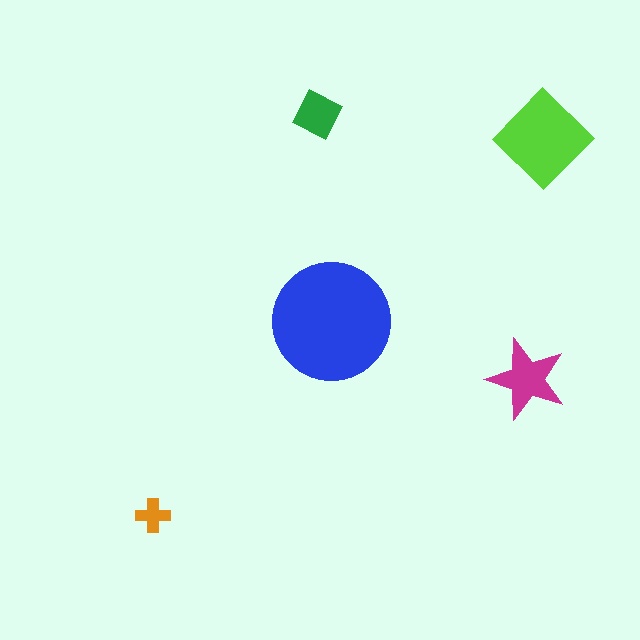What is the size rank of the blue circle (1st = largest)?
1st.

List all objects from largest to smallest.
The blue circle, the lime diamond, the magenta star, the green diamond, the orange cross.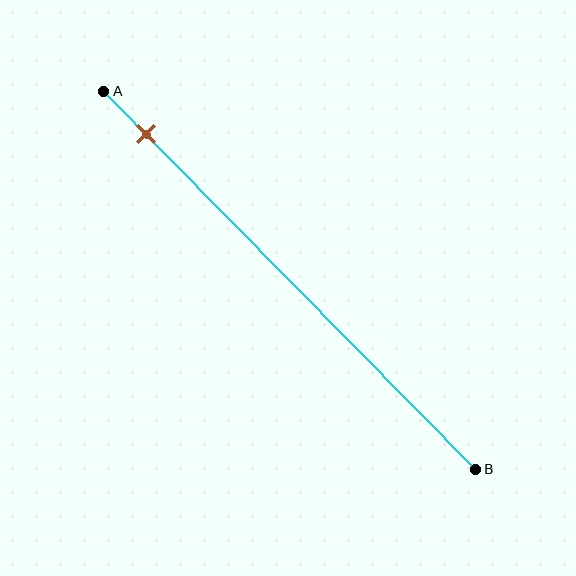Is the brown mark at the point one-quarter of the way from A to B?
No, the mark is at about 10% from A, not at the 25% one-quarter point.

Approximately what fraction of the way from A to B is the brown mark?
The brown mark is approximately 10% of the way from A to B.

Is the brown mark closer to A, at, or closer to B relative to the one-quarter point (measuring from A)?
The brown mark is closer to point A than the one-quarter point of segment AB.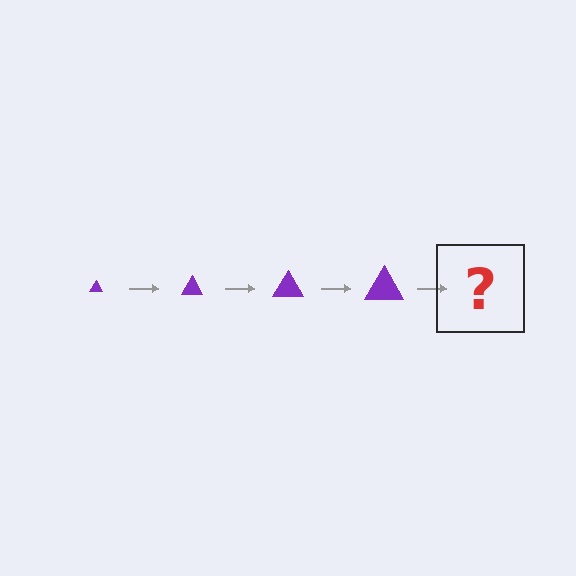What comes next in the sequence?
The next element should be a purple triangle, larger than the previous one.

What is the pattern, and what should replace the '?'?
The pattern is that the triangle gets progressively larger each step. The '?' should be a purple triangle, larger than the previous one.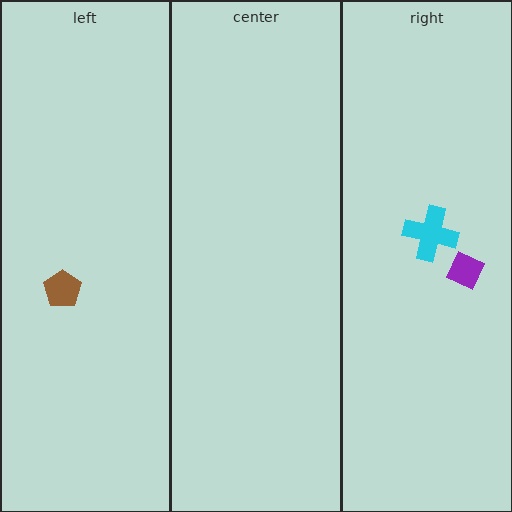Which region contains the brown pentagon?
The left region.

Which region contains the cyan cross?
The right region.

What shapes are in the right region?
The cyan cross, the purple diamond.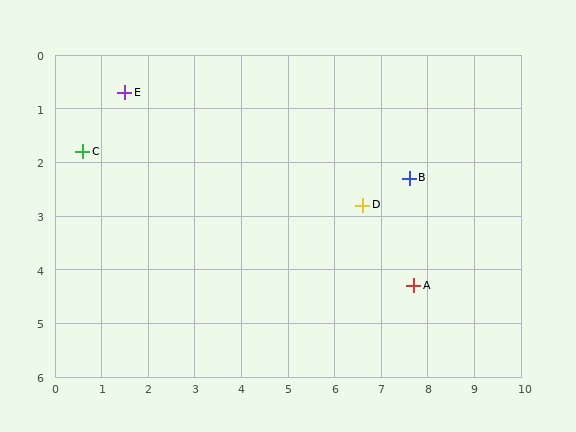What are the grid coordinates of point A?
Point A is at approximately (7.7, 4.3).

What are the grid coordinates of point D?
Point D is at approximately (6.6, 2.8).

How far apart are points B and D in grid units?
Points B and D are about 1.1 grid units apart.